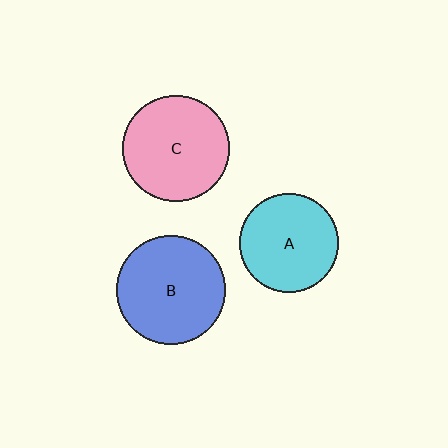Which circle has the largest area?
Circle B (blue).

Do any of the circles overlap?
No, none of the circles overlap.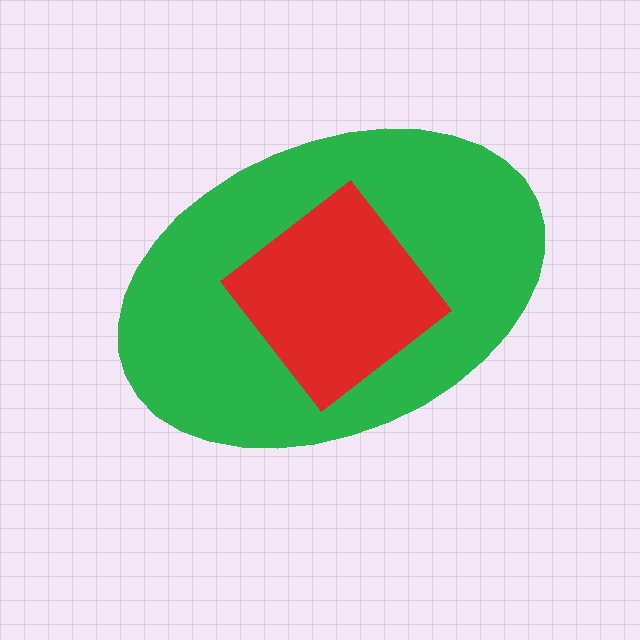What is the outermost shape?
The green ellipse.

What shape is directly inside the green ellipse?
The red diamond.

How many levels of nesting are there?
2.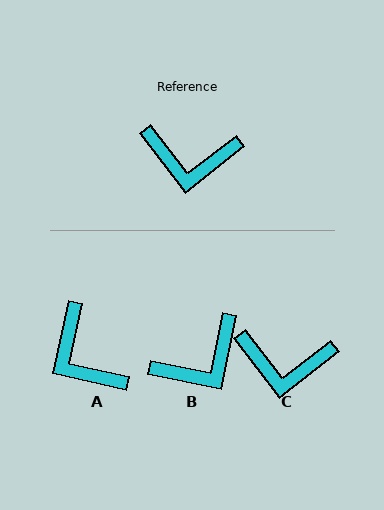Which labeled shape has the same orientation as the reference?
C.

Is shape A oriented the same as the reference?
No, it is off by about 50 degrees.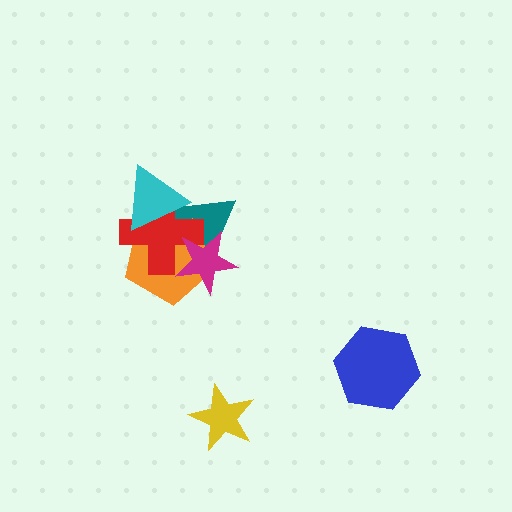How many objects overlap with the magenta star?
3 objects overlap with the magenta star.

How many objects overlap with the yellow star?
0 objects overlap with the yellow star.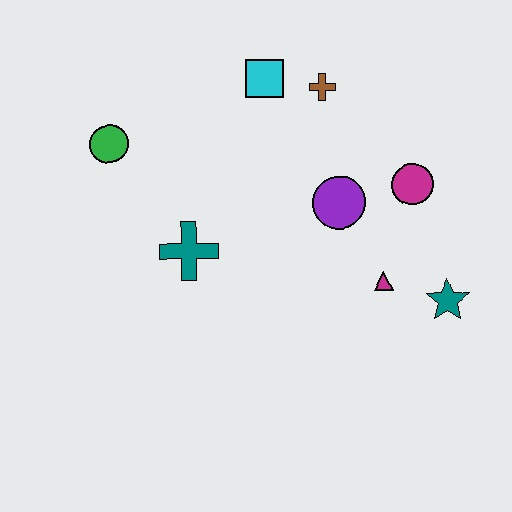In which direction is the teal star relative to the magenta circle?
The teal star is below the magenta circle.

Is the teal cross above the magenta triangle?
Yes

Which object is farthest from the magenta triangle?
The green circle is farthest from the magenta triangle.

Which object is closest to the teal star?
The magenta triangle is closest to the teal star.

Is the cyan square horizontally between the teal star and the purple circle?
No